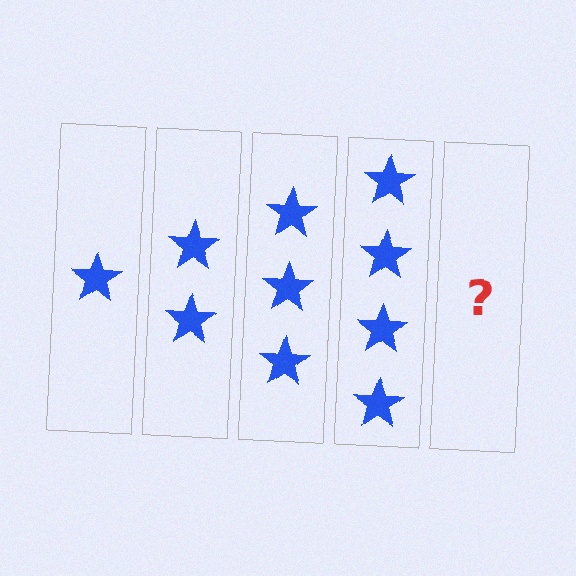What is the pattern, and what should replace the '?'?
The pattern is that each step adds one more star. The '?' should be 5 stars.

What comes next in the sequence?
The next element should be 5 stars.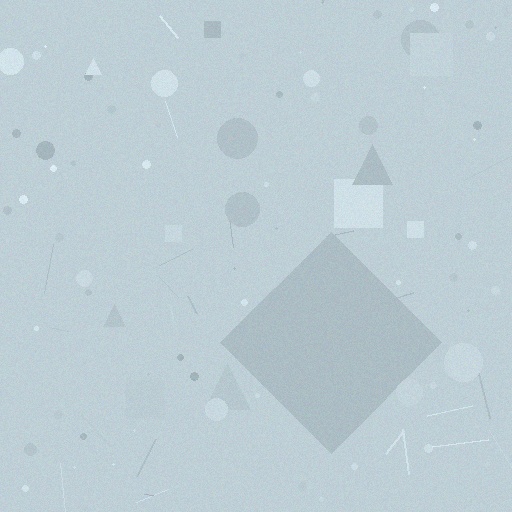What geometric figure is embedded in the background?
A diamond is embedded in the background.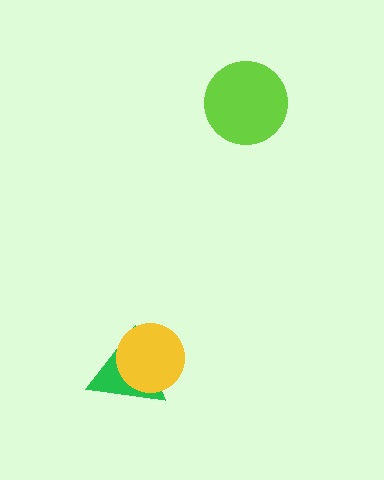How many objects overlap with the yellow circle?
1 object overlaps with the yellow circle.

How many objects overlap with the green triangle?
1 object overlaps with the green triangle.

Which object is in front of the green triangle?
The yellow circle is in front of the green triangle.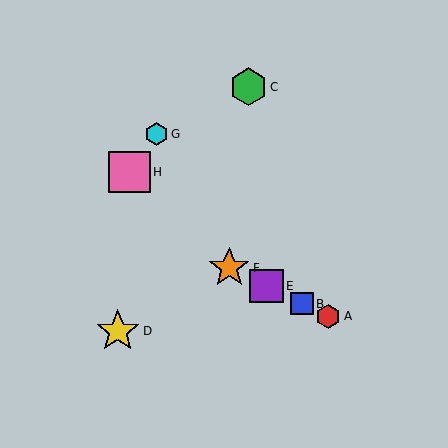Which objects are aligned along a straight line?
Objects A, B, E, F are aligned along a straight line.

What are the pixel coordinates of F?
Object F is at (229, 268).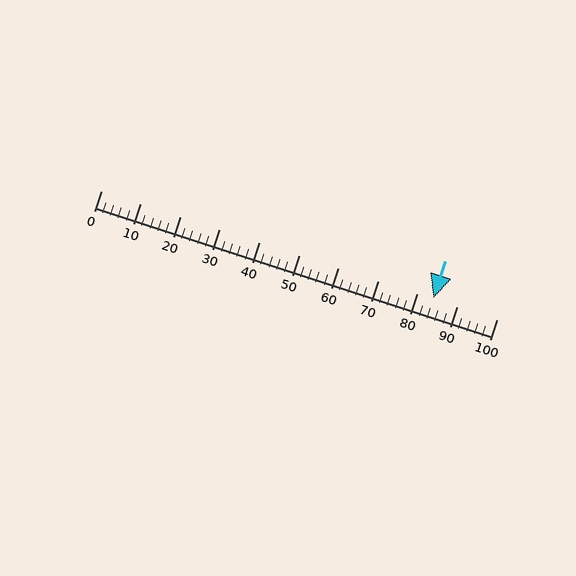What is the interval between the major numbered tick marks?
The major tick marks are spaced 10 units apart.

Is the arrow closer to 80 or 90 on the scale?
The arrow is closer to 80.